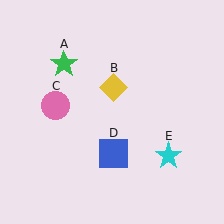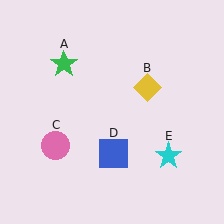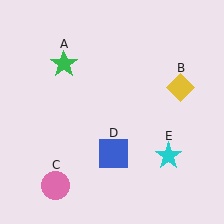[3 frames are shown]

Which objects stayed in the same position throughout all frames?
Green star (object A) and blue square (object D) and cyan star (object E) remained stationary.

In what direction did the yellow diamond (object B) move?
The yellow diamond (object B) moved right.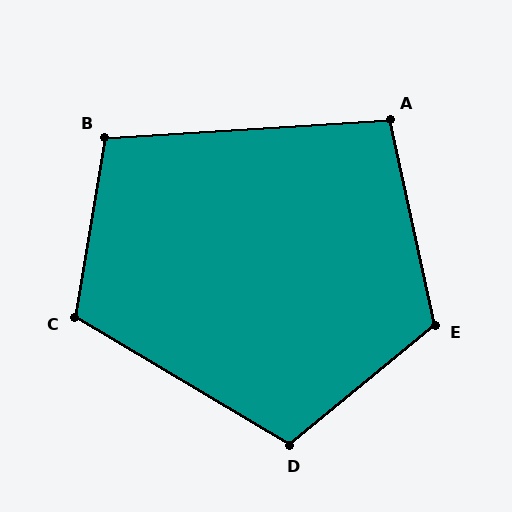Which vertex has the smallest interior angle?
A, at approximately 98 degrees.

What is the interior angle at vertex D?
Approximately 110 degrees (obtuse).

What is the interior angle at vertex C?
Approximately 111 degrees (obtuse).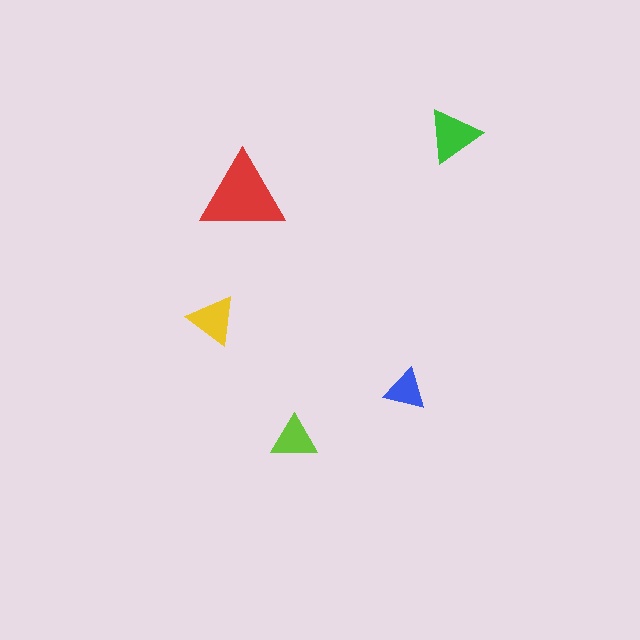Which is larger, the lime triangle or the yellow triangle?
The yellow one.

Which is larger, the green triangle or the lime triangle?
The green one.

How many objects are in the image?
There are 5 objects in the image.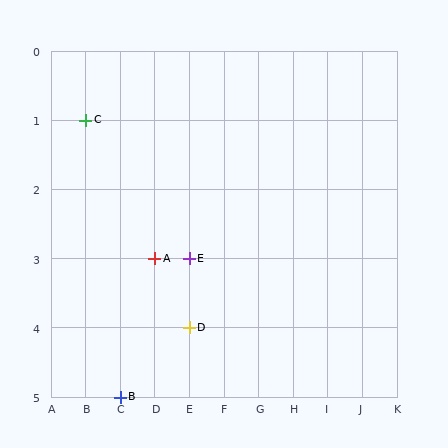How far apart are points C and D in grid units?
Points C and D are 3 columns and 3 rows apart (about 4.2 grid units diagonally).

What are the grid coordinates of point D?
Point D is at grid coordinates (E, 4).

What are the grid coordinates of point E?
Point E is at grid coordinates (E, 3).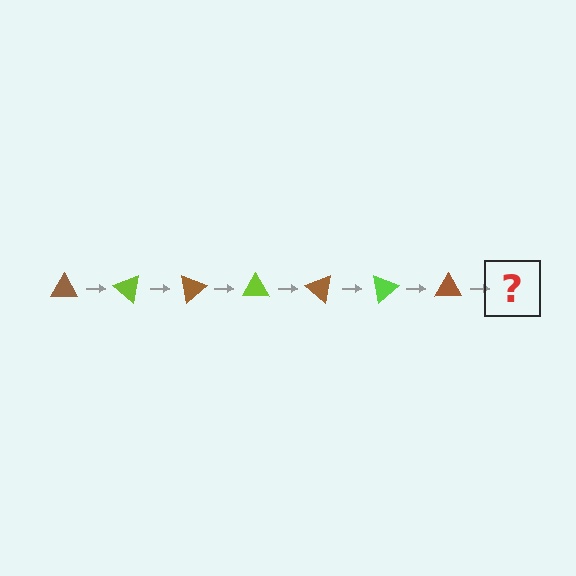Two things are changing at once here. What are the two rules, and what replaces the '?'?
The two rules are that it rotates 40 degrees each step and the color cycles through brown and lime. The '?' should be a lime triangle, rotated 280 degrees from the start.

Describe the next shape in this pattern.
It should be a lime triangle, rotated 280 degrees from the start.